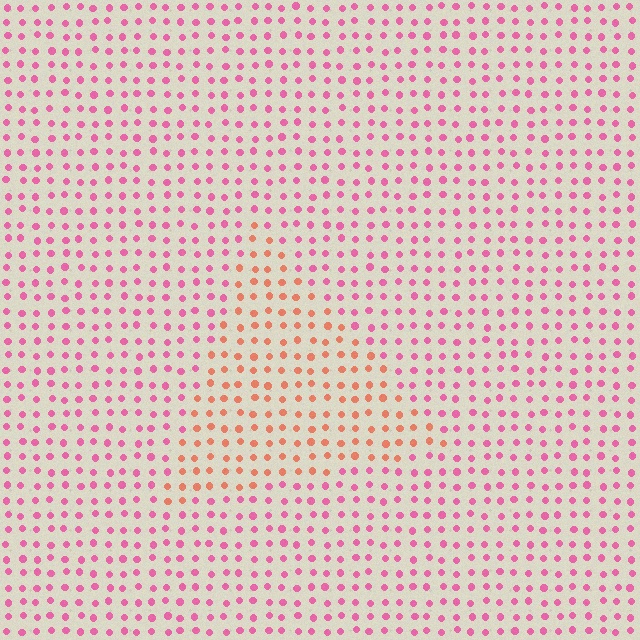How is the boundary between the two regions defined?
The boundary is defined purely by a slight shift in hue (about 41 degrees). Spacing, size, and orientation are identical on both sides.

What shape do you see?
I see a triangle.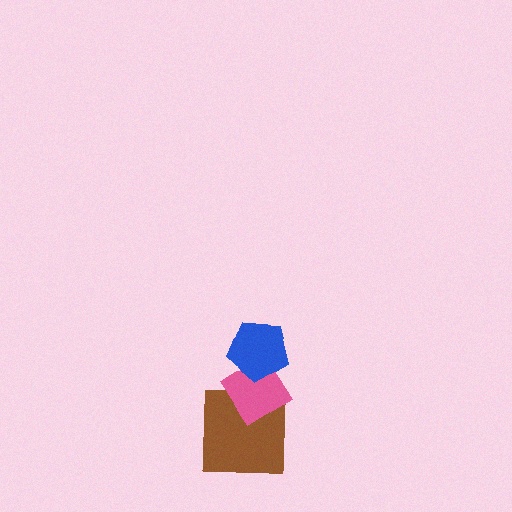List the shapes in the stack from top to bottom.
From top to bottom: the blue pentagon, the pink diamond, the brown square.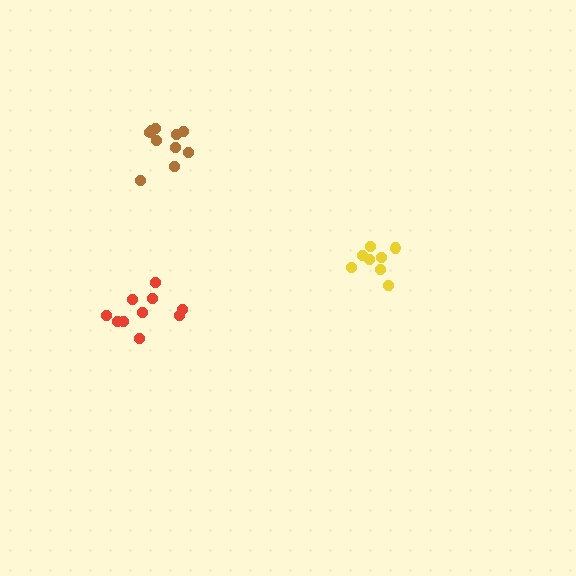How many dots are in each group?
Group 1: 8 dots, Group 2: 10 dots, Group 3: 10 dots (28 total).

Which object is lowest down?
The red cluster is bottommost.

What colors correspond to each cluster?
The clusters are colored: yellow, red, brown.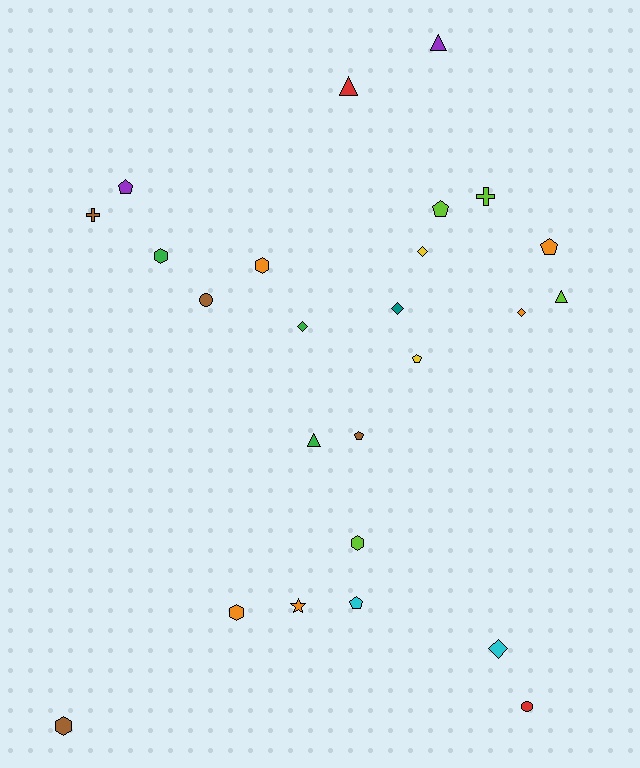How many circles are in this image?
There are 2 circles.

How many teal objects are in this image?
There is 1 teal object.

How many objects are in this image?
There are 25 objects.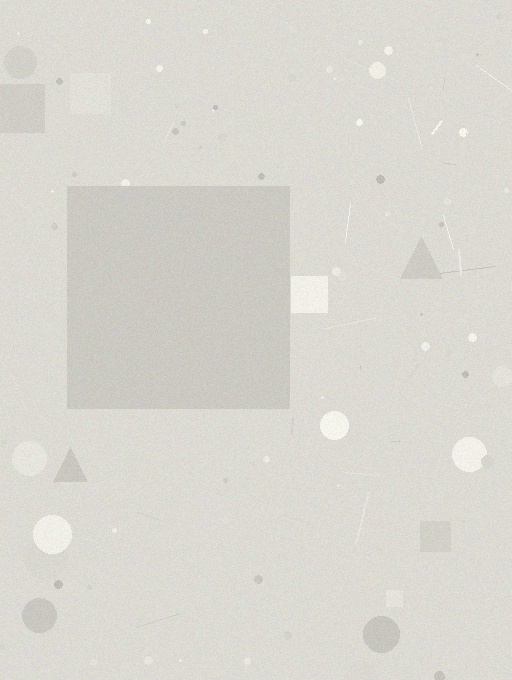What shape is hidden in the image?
A square is hidden in the image.